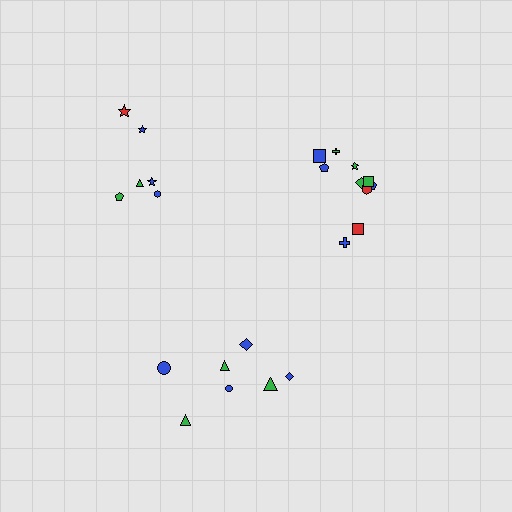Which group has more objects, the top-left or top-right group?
The top-right group.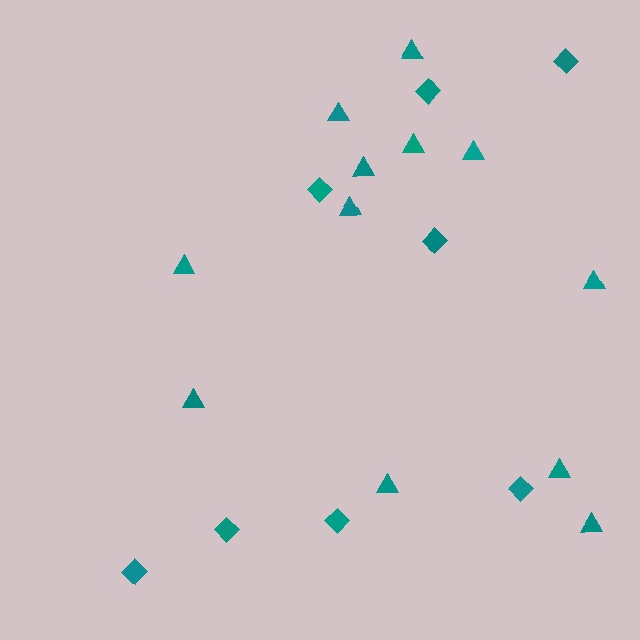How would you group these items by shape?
There are 2 groups: one group of triangles (12) and one group of diamonds (8).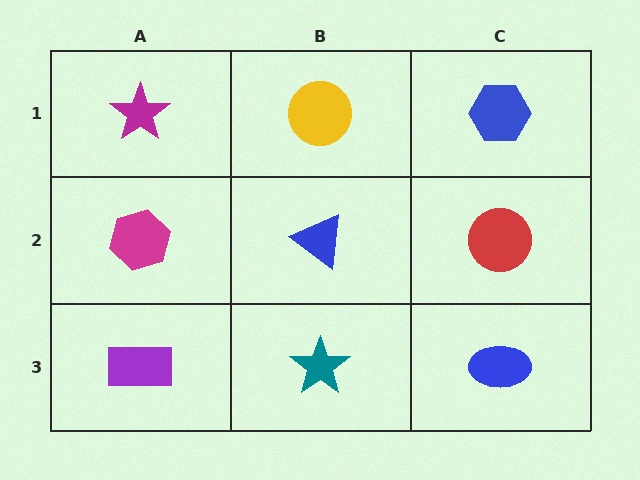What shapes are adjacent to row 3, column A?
A magenta hexagon (row 2, column A), a teal star (row 3, column B).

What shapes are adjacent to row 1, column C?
A red circle (row 2, column C), a yellow circle (row 1, column B).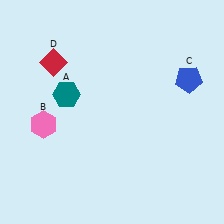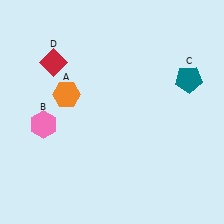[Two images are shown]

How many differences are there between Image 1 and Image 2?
There are 2 differences between the two images.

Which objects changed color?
A changed from teal to orange. C changed from blue to teal.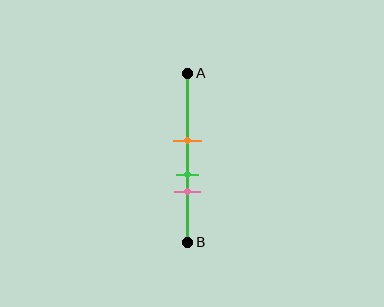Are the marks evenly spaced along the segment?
Yes, the marks are approximately evenly spaced.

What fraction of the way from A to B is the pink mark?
The pink mark is approximately 70% (0.7) of the way from A to B.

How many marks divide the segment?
There are 3 marks dividing the segment.